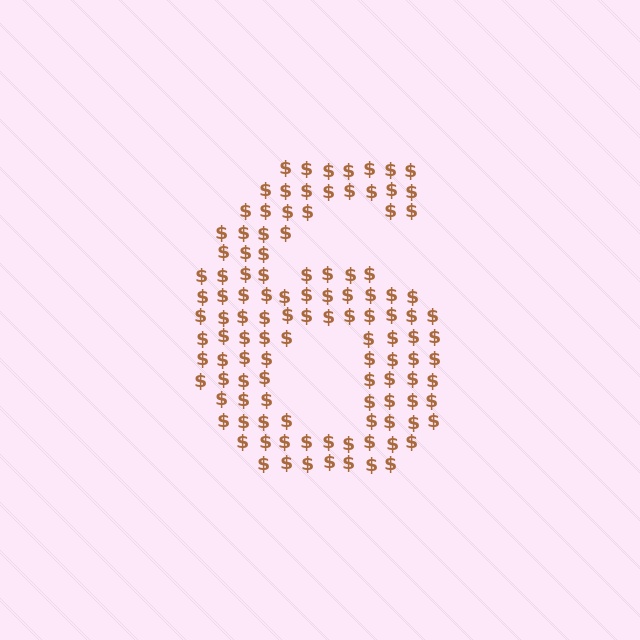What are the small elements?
The small elements are dollar signs.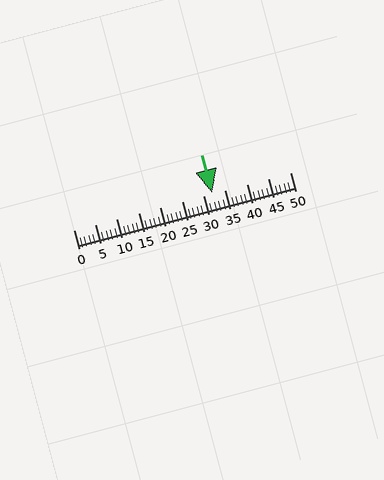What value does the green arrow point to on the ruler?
The green arrow points to approximately 32.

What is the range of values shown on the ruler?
The ruler shows values from 0 to 50.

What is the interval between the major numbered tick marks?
The major tick marks are spaced 5 units apart.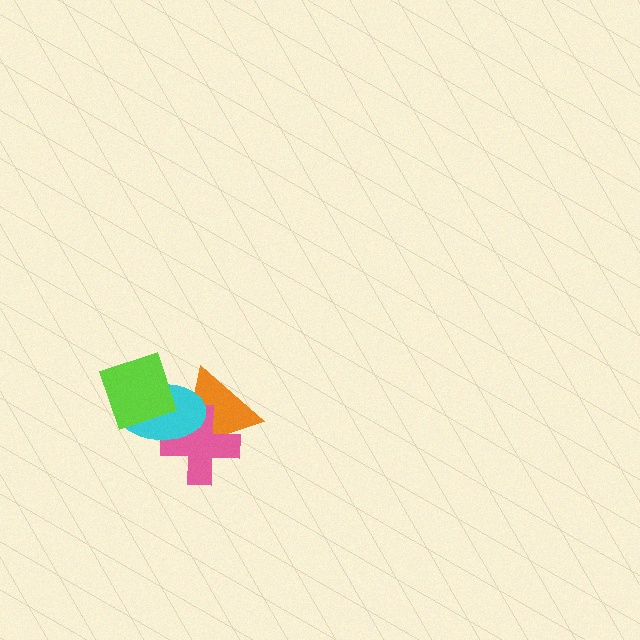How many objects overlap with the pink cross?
2 objects overlap with the pink cross.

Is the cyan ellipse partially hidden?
Yes, it is partially covered by another shape.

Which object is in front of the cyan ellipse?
The lime square is in front of the cyan ellipse.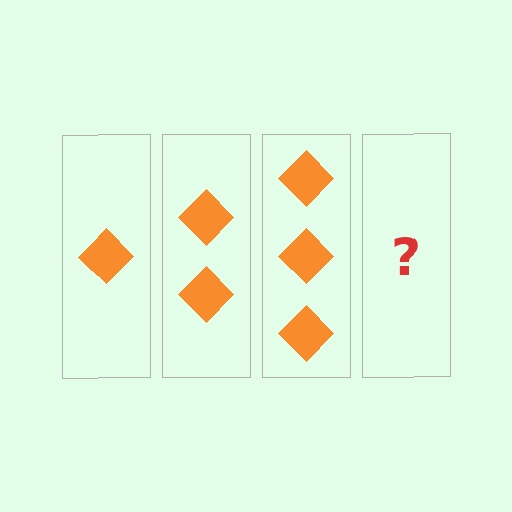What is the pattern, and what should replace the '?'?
The pattern is that each step adds one more diamond. The '?' should be 4 diamonds.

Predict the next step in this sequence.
The next step is 4 diamonds.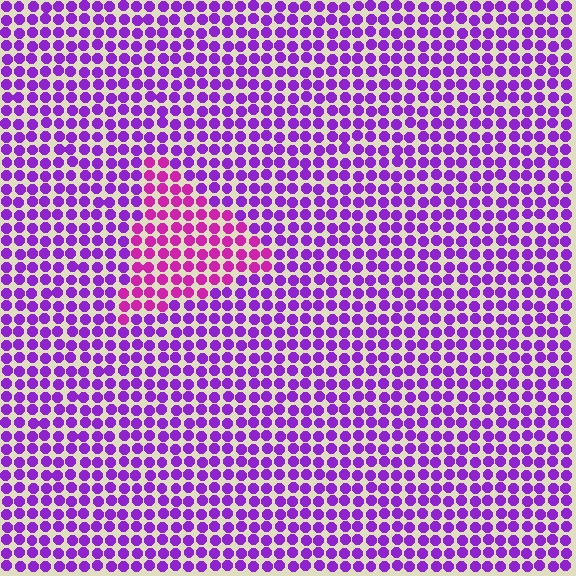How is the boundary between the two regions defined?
The boundary is defined purely by a slight shift in hue (about 33 degrees). Spacing, size, and orientation are identical on both sides.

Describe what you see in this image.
The image is filled with small purple elements in a uniform arrangement. A triangle-shaped region is visible where the elements are tinted to a slightly different hue, forming a subtle color boundary.